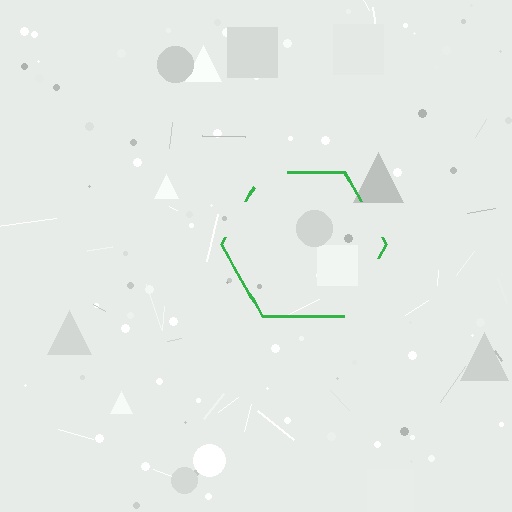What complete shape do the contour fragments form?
The contour fragments form a hexagon.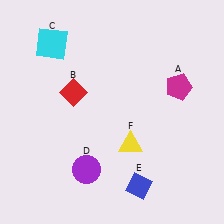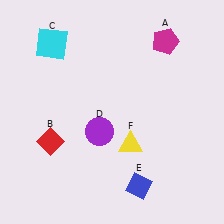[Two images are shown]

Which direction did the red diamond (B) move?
The red diamond (B) moved down.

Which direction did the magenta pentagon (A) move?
The magenta pentagon (A) moved up.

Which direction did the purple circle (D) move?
The purple circle (D) moved up.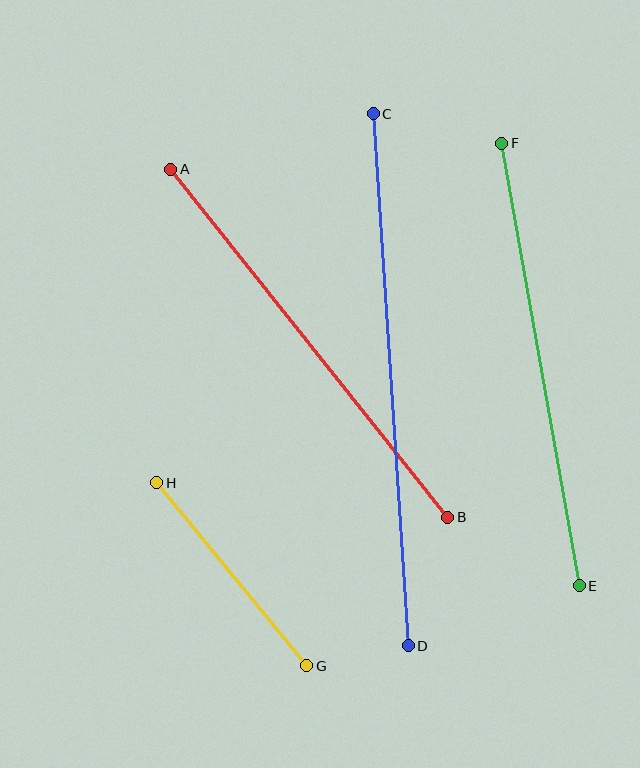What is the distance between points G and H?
The distance is approximately 237 pixels.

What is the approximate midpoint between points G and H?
The midpoint is at approximately (232, 574) pixels.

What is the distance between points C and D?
The distance is approximately 533 pixels.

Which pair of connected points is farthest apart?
Points C and D are farthest apart.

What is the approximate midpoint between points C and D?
The midpoint is at approximately (391, 380) pixels.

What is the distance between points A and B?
The distance is approximately 445 pixels.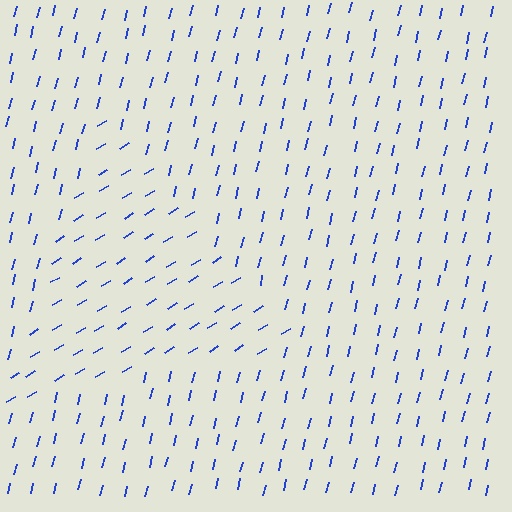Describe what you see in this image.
The image is filled with small blue line segments. A triangle region in the image has lines oriented differently from the surrounding lines, creating a visible texture boundary.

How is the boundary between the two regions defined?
The boundary is defined purely by a change in line orientation (approximately 45 degrees difference). All lines are the same color and thickness.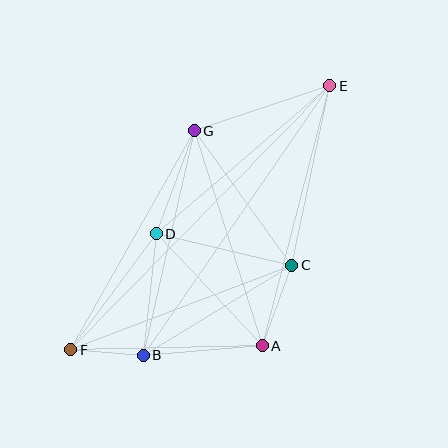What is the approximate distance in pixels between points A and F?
The distance between A and F is approximately 191 pixels.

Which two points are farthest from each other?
Points E and F are farthest from each other.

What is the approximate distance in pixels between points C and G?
The distance between C and G is approximately 166 pixels.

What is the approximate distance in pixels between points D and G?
The distance between D and G is approximately 109 pixels.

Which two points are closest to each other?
Points B and F are closest to each other.